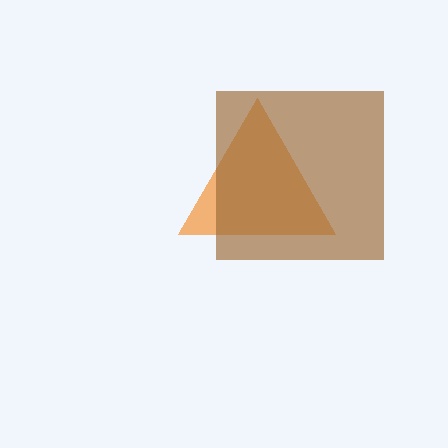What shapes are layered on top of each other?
The layered shapes are: an orange triangle, a brown square.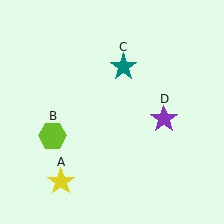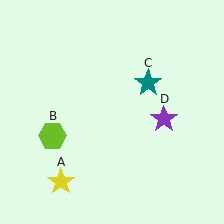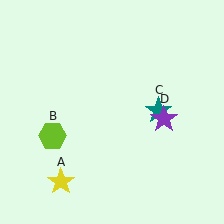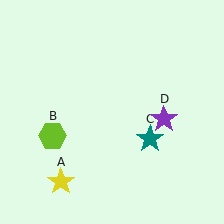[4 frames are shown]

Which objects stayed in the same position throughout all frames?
Yellow star (object A) and lime hexagon (object B) and purple star (object D) remained stationary.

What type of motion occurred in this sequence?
The teal star (object C) rotated clockwise around the center of the scene.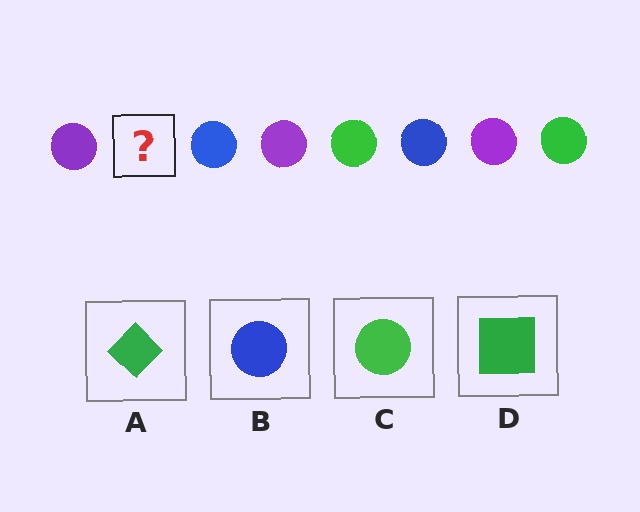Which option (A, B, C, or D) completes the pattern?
C.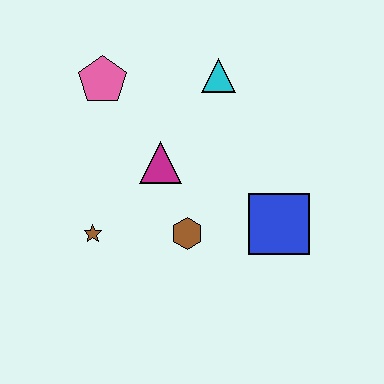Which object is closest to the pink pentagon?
The magenta triangle is closest to the pink pentagon.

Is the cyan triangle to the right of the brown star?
Yes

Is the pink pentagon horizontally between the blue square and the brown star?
Yes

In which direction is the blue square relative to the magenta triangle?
The blue square is to the right of the magenta triangle.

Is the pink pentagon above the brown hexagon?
Yes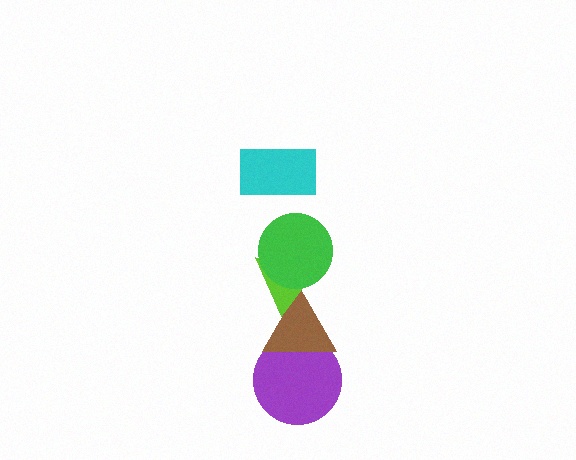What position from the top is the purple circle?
The purple circle is 5th from the top.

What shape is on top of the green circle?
The cyan rectangle is on top of the green circle.